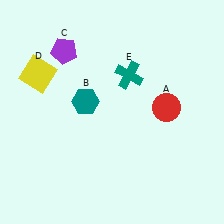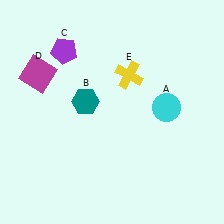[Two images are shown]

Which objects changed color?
A changed from red to cyan. D changed from yellow to magenta. E changed from teal to yellow.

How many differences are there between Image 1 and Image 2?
There are 3 differences between the two images.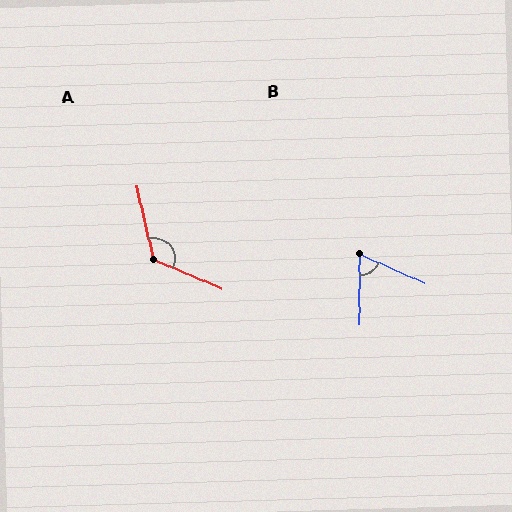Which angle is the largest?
A, at approximately 126 degrees.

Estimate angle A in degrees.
Approximately 126 degrees.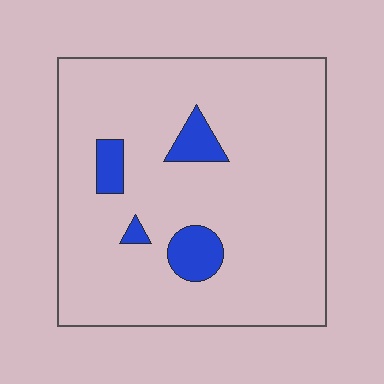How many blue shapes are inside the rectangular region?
4.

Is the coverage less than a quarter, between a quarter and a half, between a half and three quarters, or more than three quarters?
Less than a quarter.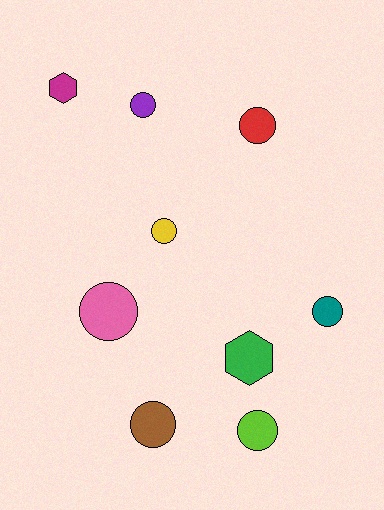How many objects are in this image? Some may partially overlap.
There are 9 objects.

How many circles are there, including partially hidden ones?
There are 7 circles.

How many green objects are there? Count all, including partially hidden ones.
There is 1 green object.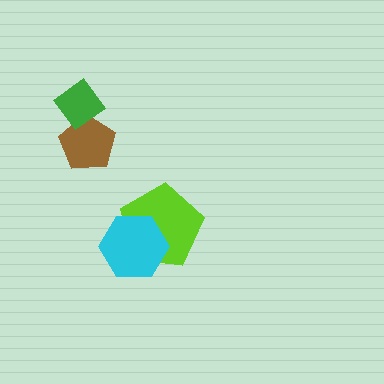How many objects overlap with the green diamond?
1 object overlaps with the green diamond.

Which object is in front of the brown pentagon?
The green diamond is in front of the brown pentagon.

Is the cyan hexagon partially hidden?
No, no other shape covers it.